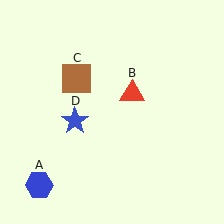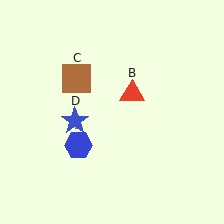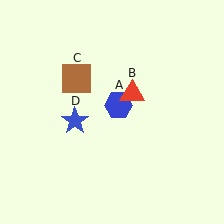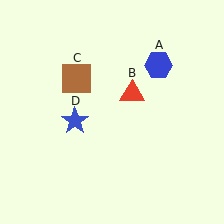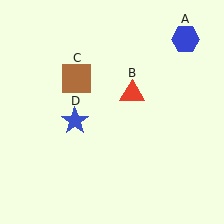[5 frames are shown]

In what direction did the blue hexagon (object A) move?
The blue hexagon (object A) moved up and to the right.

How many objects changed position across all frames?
1 object changed position: blue hexagon (object A).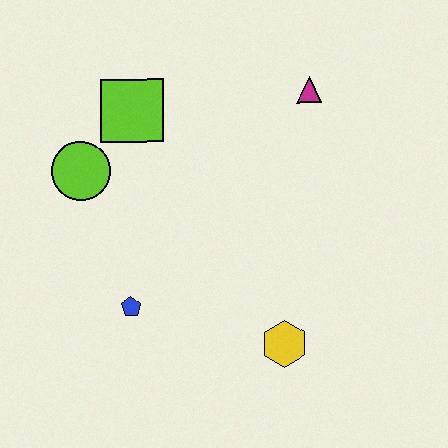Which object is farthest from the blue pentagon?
The magenta triangle is farthest from the blue pentagon.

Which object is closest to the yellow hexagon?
The blue pentagon is closest to the yellow hexagon.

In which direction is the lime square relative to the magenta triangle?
The lime square is to the left of the magenta triangle.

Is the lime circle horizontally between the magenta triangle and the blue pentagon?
No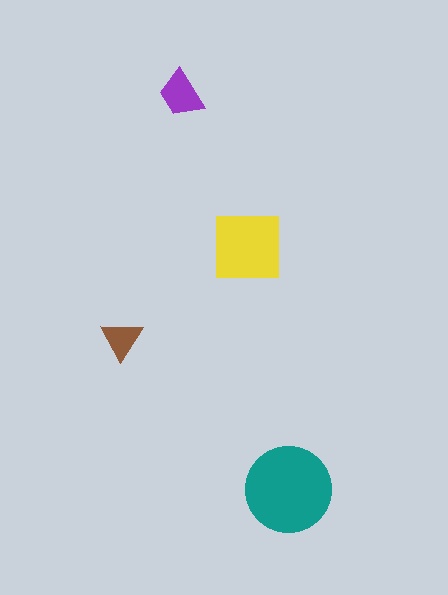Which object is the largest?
The teal circle.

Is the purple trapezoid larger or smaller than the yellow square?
Smaller.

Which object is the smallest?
The brown triangle.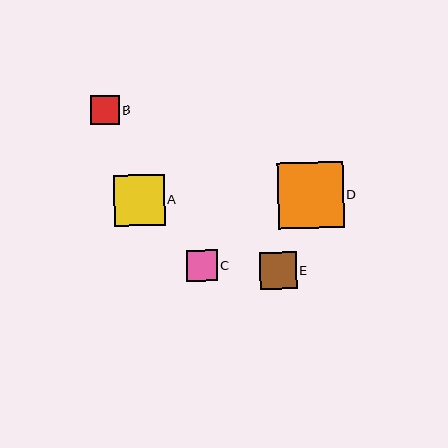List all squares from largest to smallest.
From largest to smallest: D, A, E, C, B.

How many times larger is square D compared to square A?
Square D is approximately 1.3 times the size of square A.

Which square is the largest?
Square D is the largest with a size of approximately 66 pixels.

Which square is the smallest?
Square B is the smallest with a size of approximately 29 pixels.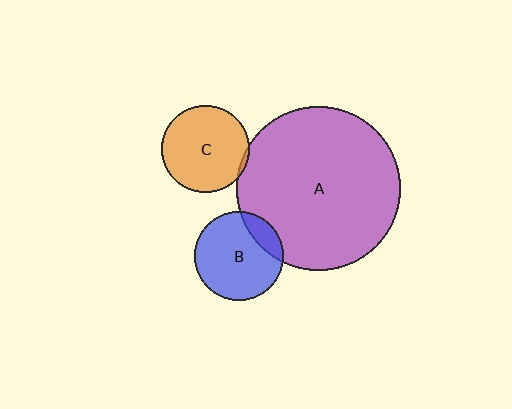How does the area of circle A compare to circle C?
Approximately 3.5 times.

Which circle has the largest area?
Circle A (purple).